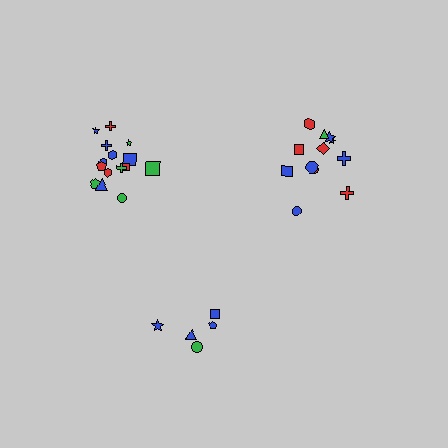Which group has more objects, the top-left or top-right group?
The top-left group.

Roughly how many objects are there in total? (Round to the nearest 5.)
Roughly 30 objects in total.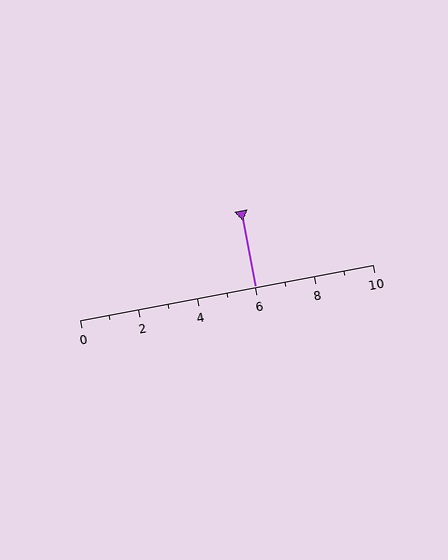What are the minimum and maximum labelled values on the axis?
The axis runs from 0 to 10.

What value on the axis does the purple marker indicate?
The marker indicates approximately 6.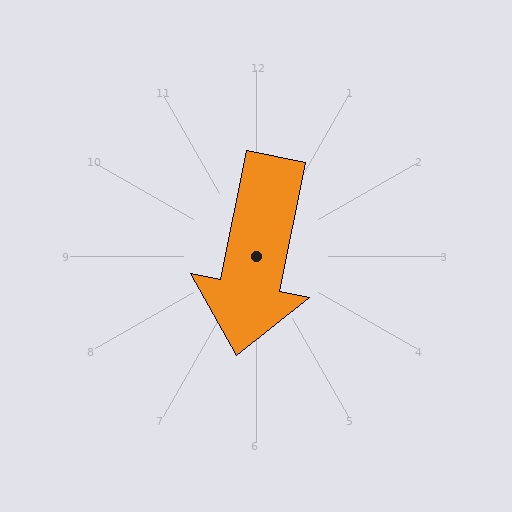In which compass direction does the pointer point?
South.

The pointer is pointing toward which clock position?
Roughly 6 o'clock.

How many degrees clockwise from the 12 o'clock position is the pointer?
Approximately 191 degrees.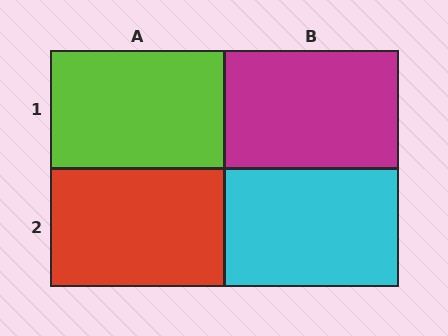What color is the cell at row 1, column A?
Lime.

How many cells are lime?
1 cell is lime.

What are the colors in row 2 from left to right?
Red, cyan.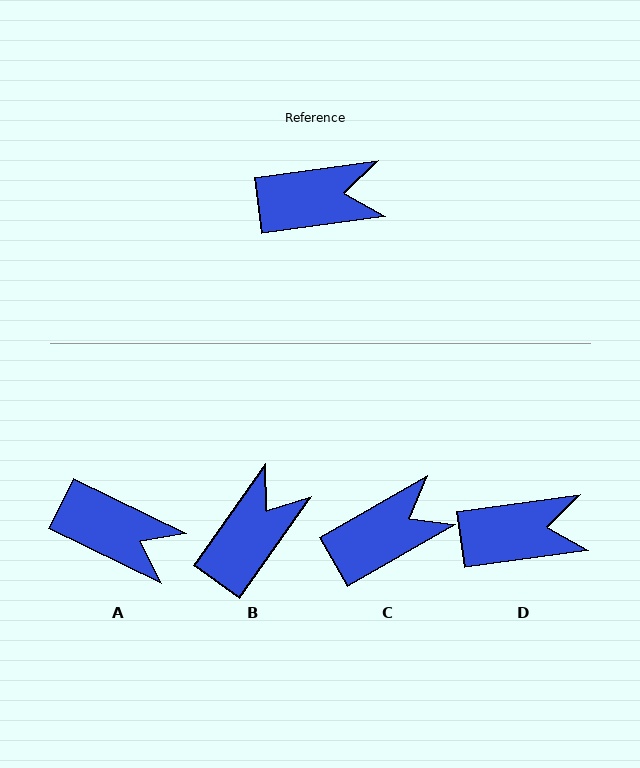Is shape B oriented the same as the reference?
No, it is off by about 47 degrees.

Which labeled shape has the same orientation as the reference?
D.